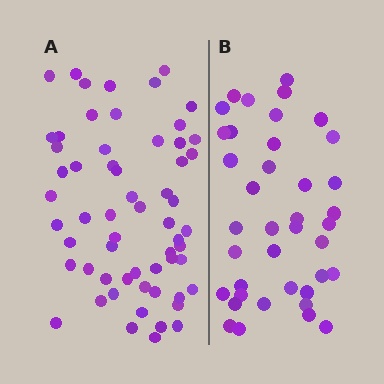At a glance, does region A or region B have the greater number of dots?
Region A (the left region) has more dots.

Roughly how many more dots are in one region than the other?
Region A has approximately 20 more dots than region B.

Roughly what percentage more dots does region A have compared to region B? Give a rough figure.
About 55% more.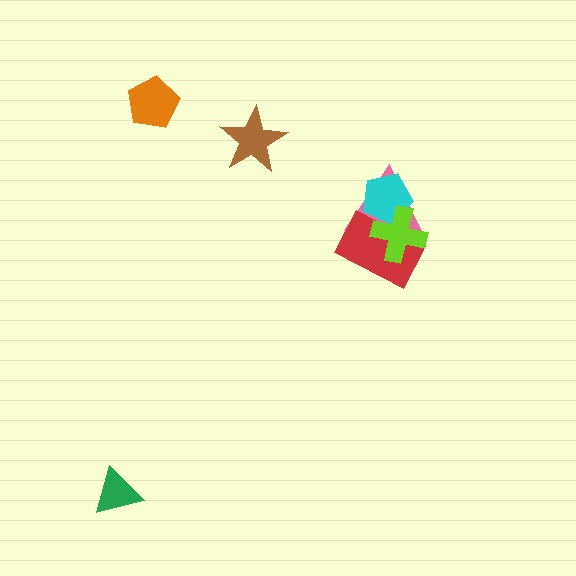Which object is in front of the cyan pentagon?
The lime cross is in front of the cyan pentagon.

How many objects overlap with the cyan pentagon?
3 objects overlap with the cyan pentagon.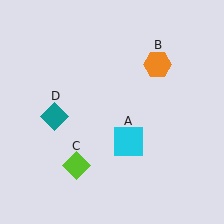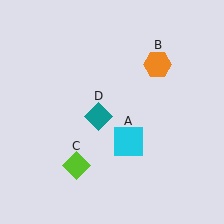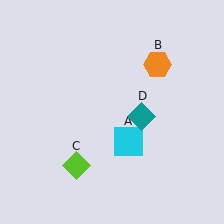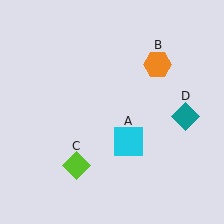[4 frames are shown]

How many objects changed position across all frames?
1 object changed position: teal diamond (object D).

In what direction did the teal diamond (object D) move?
The teal diamond (object D) moved right.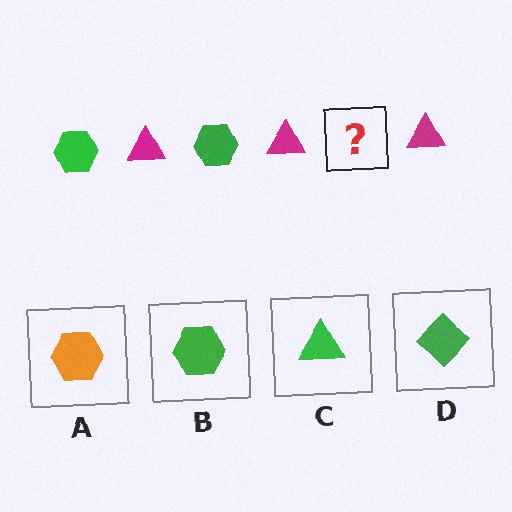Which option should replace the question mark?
Option B.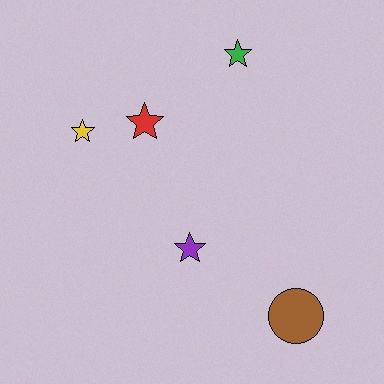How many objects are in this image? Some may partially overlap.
There are 5 objects.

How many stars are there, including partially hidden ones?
There are 4 stars.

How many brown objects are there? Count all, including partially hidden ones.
There is 1 brown object.